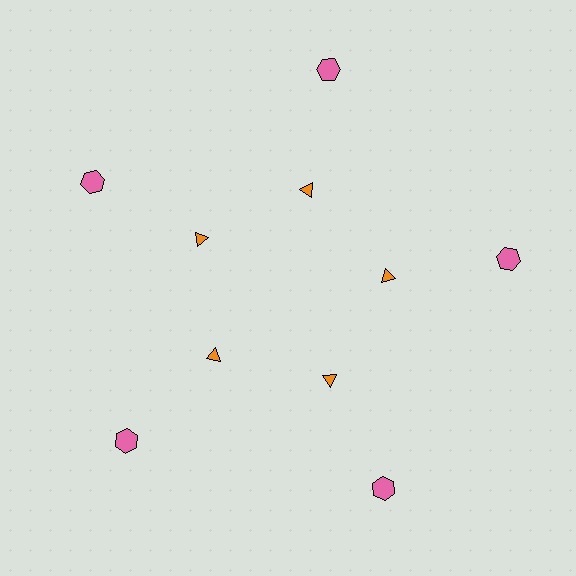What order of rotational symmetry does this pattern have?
This pattern has 5-fold rotational symmetry.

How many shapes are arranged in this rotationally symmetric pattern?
There are 10 shapes, arranged in 5 groups of 2.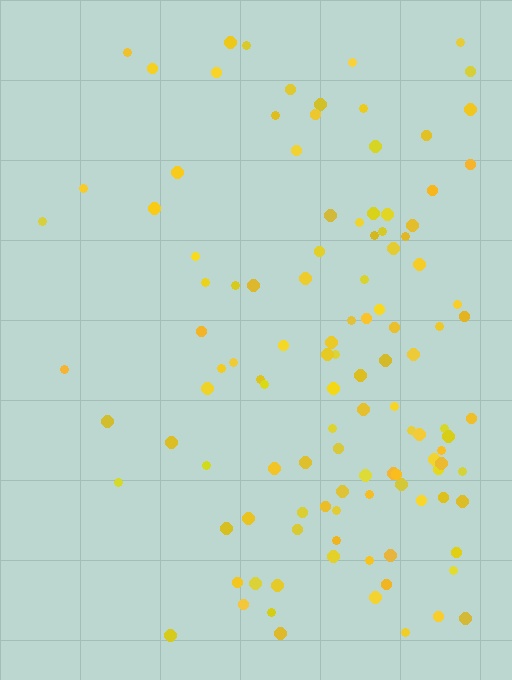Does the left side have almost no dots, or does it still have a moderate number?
Still a moderate number, just noticeably fewer than the right.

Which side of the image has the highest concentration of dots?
The right.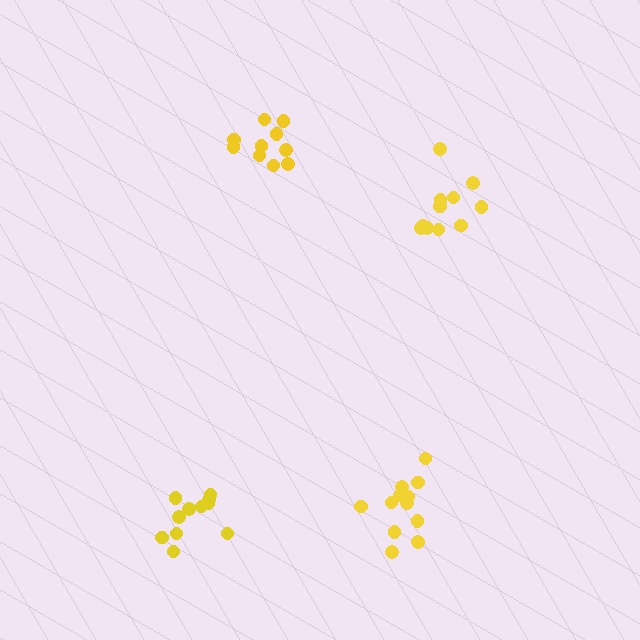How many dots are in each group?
Group 1: 12 dots, Group 2: 11 dots, Group 3: 10 dots, Group 4: 11 dots (44 total).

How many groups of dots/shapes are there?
There are 4 groups.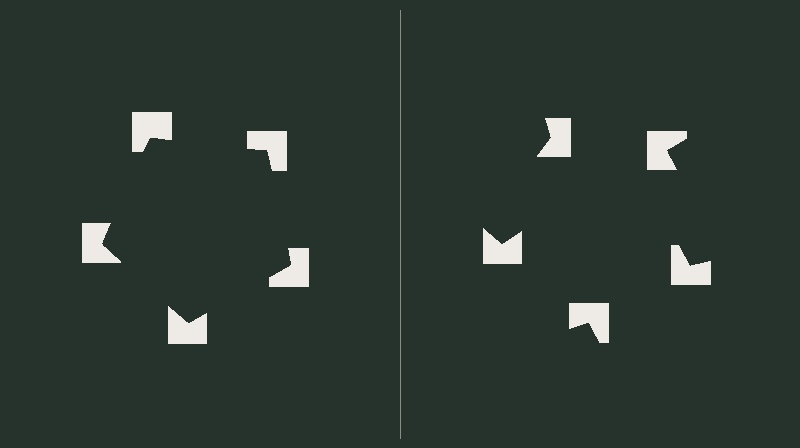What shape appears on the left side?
An illusory pentagon.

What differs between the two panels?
The notched squares are positioned identically on both sides; only the wedge orientations differ. On the left they align to a pentagon; on the right they are misaligned.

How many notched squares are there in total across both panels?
10 — 5 on each side.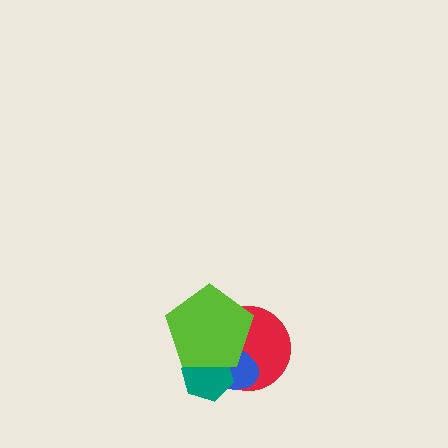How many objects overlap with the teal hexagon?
3 objects overlap with the teal hexagon.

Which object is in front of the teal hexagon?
The lime pentagon is in front of the teal hexagon.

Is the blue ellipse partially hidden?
Yes, it is partially covered by another shape.